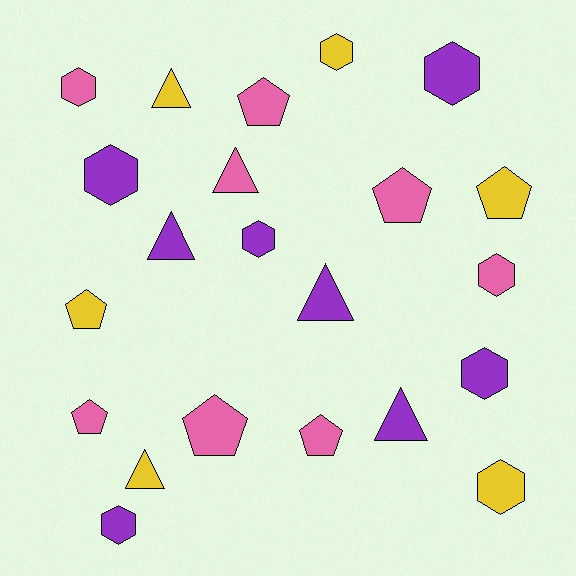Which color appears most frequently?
Pink, with 8 objects.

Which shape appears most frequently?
Hexagon, with 9 objects.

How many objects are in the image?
There are 22 objects.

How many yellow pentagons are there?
There are 2 yellow pentagons.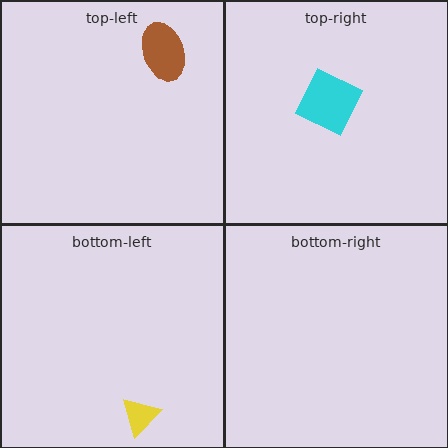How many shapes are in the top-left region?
1.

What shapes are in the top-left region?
The brown ellipse.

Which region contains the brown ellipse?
The top-left region.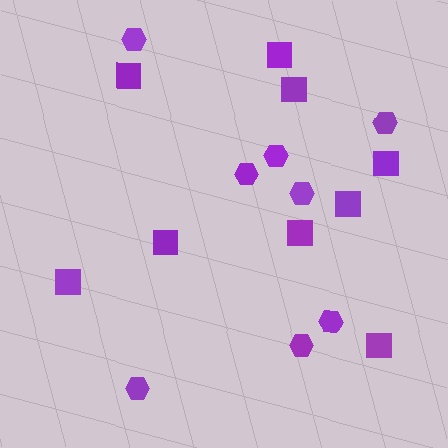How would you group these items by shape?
There are 2 groups: one group of hexagons (8) and one group of squares (9).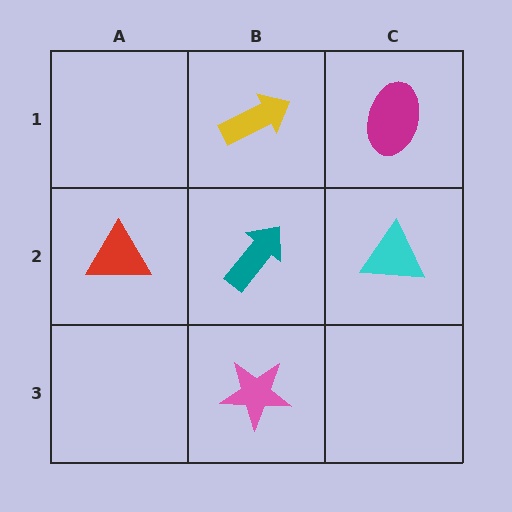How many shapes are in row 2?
3 shapes.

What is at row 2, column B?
A teal arrow.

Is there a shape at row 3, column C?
No, that cell is empty.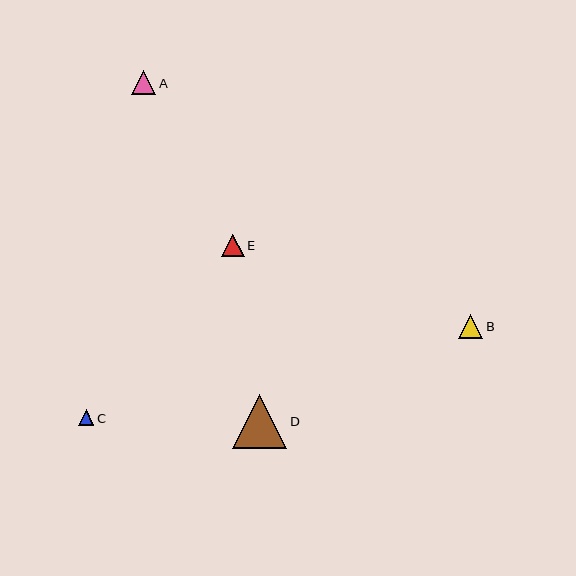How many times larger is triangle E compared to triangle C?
Triangle E is approximately 1.5 times the size of triangle C.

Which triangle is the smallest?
Triangle C is the smallest with a size of approximately 15 pixels.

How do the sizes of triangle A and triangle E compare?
Triangle A and triangle E are approximately the same size.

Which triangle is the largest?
Triangle D is the largest with a size of approximately 54 pixels.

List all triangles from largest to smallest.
From largest to smallest: D, B, A, E, C.